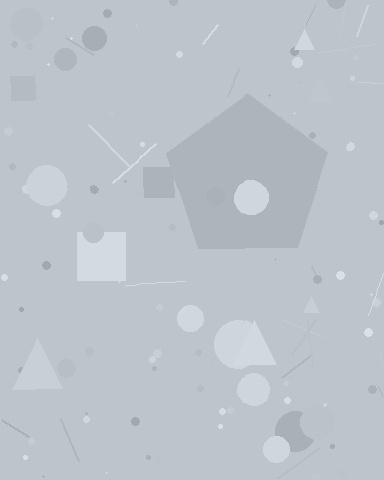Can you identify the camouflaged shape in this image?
The camouflaged shape is a pentagon.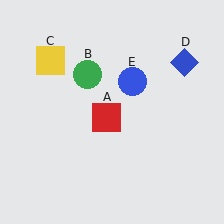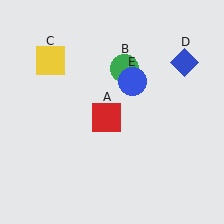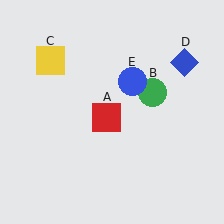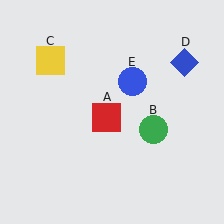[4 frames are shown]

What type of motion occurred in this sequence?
The green circle (object B) rotated clockwise around the center of the scene.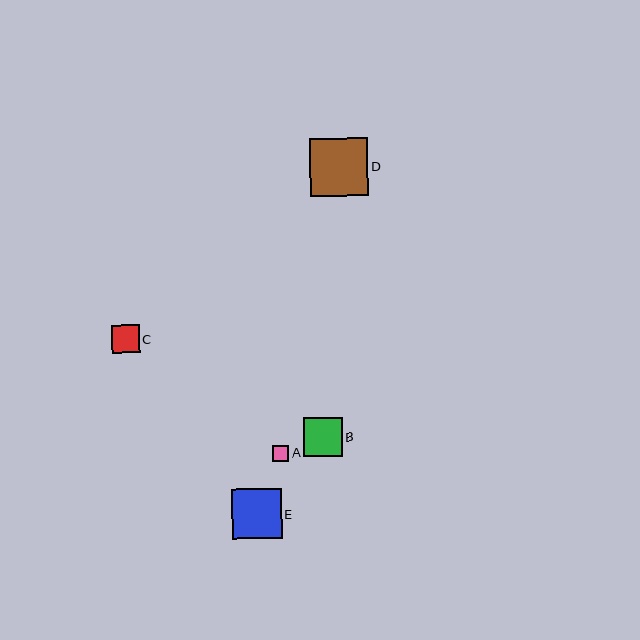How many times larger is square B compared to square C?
Square B is approximately 1.4 times the size of square C.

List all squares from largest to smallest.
From largest to smallest: D, E, B, C, A.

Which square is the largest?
Square D is the largest with a size of approximately 59 pixels.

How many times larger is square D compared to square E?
Square D is approximately 1.2 times the size of square E.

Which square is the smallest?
Square A is the smallest with a size of approximately 16 pixels.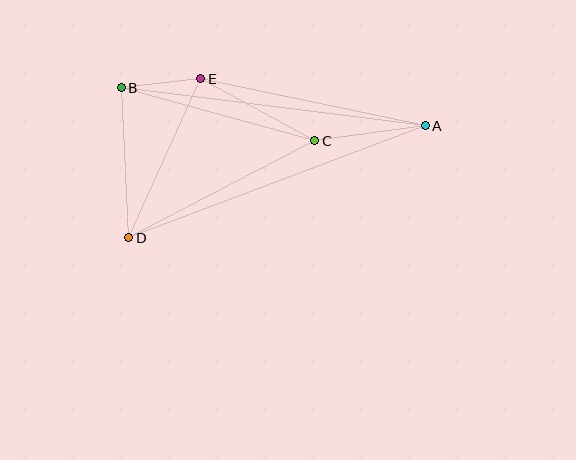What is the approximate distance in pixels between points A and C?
The distance between A and C is approximately 112 pixels.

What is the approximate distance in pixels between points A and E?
The distance between A and E is approximately 230 pixels.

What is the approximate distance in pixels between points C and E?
The distance between C and E is approximately 130 pixels.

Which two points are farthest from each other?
Points A and D are farthest from each other.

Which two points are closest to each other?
Points B and E are closest to each other.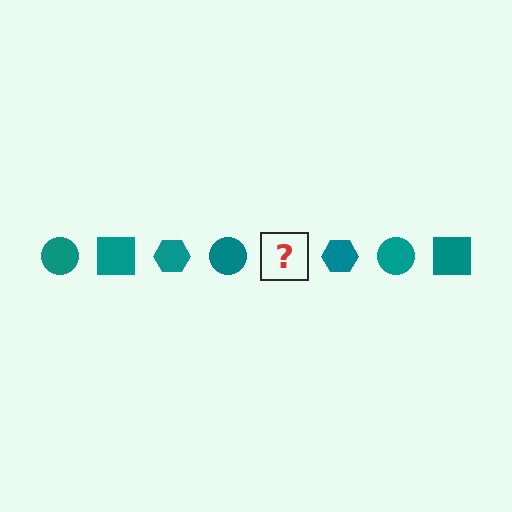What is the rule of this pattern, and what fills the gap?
The rule is that the pattern cycles through circle, square, hexagon shapes in teal. The gap should be filled with a teal square.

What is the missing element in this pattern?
The missing element is a teal square.